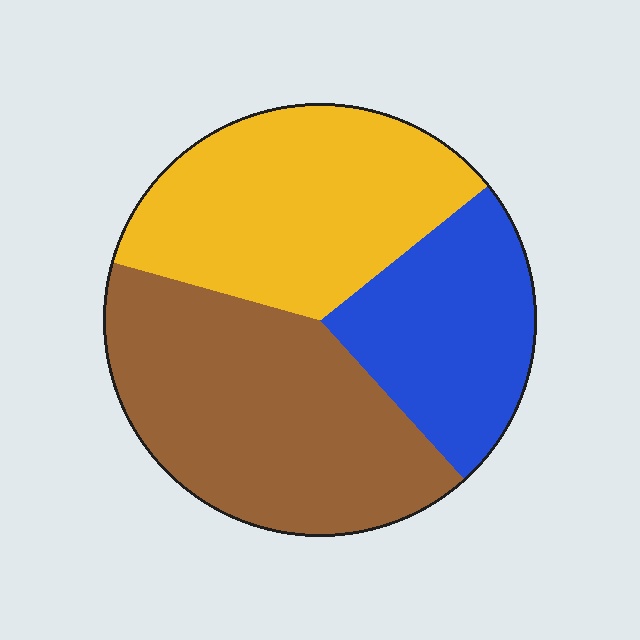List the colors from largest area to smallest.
From largest to smallest: brown, yellow, blue.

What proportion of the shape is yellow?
Yellow covers roughly 35% of the shape.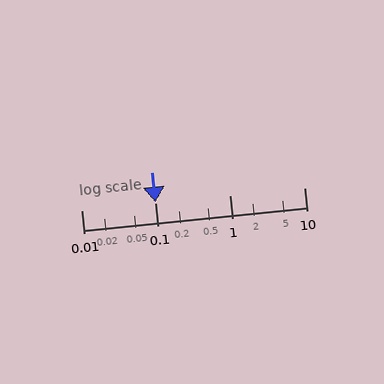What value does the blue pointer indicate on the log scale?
The pointer indicates approximately 0.099.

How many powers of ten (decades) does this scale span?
The scale spans 3 decades, from 0.01 to 10.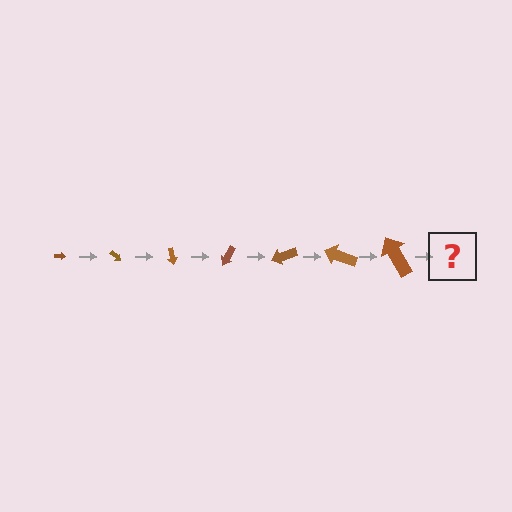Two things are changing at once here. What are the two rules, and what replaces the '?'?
The two rules are that the arrow grows larger each step and it rotates 40 degrees each step. The '?' should be an arrow, larger than the previous one and rotated 280 degrees from the start.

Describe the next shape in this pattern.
It should be an arrow, larger than the previous one and rotated 280 degrees from the start.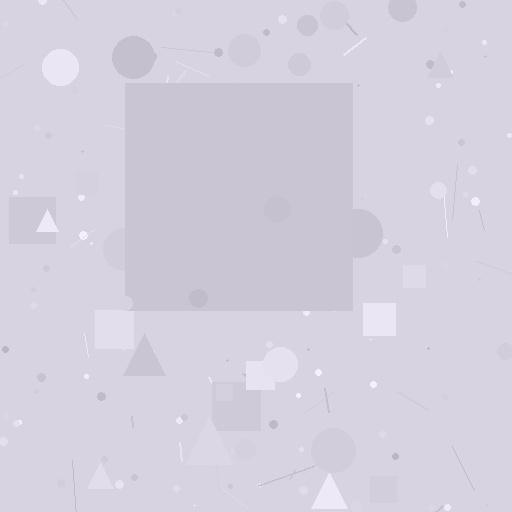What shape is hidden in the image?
A square is hidden in the image.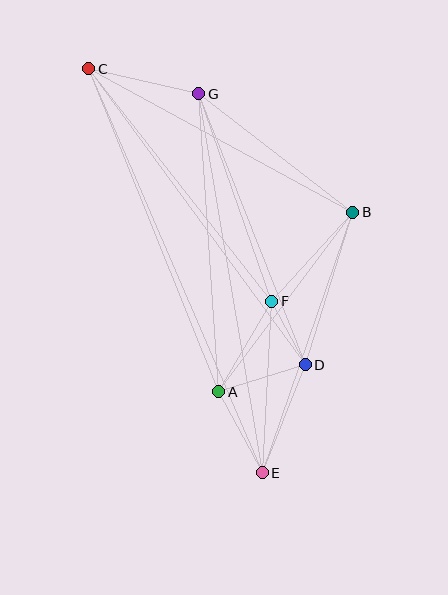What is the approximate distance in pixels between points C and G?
The distance between C and G is approximately 113 pixels.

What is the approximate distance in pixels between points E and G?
The distance between E and G is approximately 384 pixels.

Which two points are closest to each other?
Points D and F are closest to each other.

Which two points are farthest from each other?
Points C and E are farthest from each other.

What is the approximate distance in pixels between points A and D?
The distance between A and D is approximately 91 pixels.